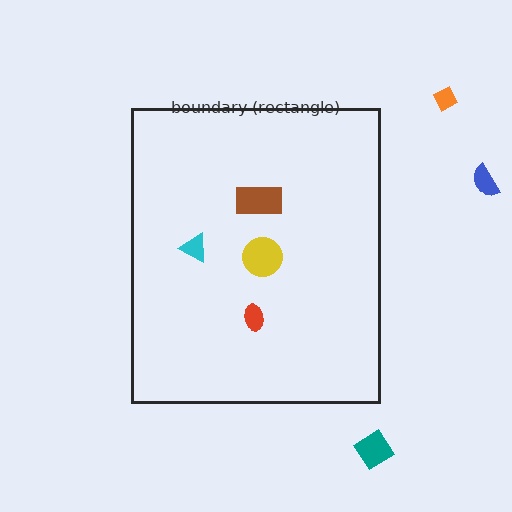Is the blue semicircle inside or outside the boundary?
Outside.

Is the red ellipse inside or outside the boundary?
Inside.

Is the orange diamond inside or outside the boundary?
Outside.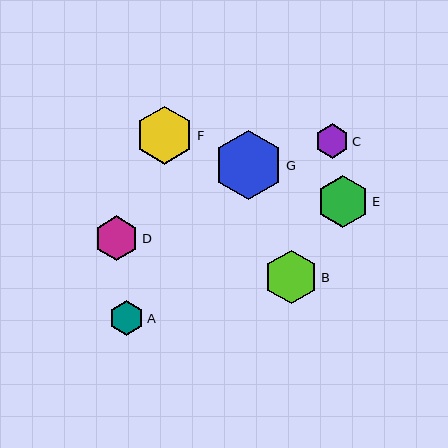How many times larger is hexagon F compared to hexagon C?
Hexagon F is approximately 1.7 times the size of hexagon C.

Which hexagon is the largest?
Hexagon G is the largest with a size of approximately 69 pixels.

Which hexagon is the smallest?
Hexagon C is the smallest with a size of approximately 34 pixels.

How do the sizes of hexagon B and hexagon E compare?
Hexagon B and hexagon E are approximately the same size.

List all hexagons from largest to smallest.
From largest to smallest: G, F, B, E, D, A, C.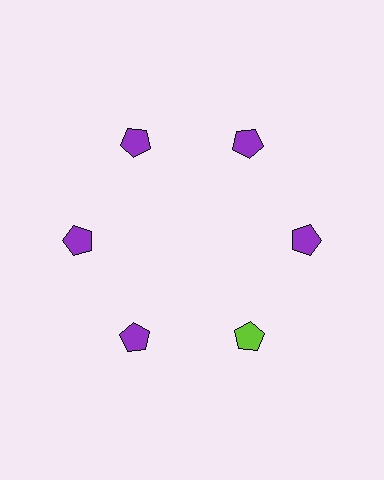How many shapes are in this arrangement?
There are 6 shapes arranged in a ring pattern.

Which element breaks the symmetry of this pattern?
The lime pentagon at roughly the 5 o'clock position breaks the symmetry. All other shapes are purple pentagons.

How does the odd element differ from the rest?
It has a different color: lime instead of purple.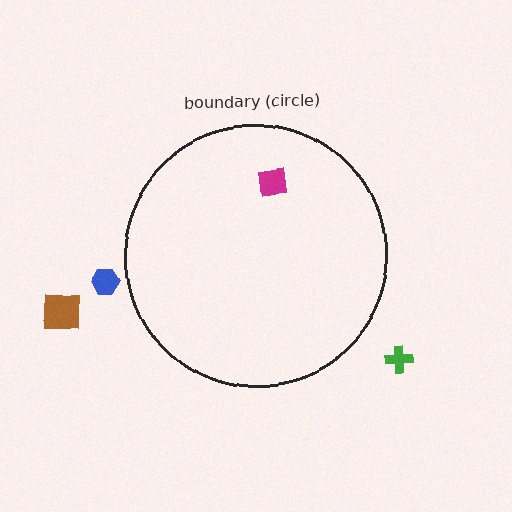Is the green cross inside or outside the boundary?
Outside.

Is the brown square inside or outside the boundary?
Outside.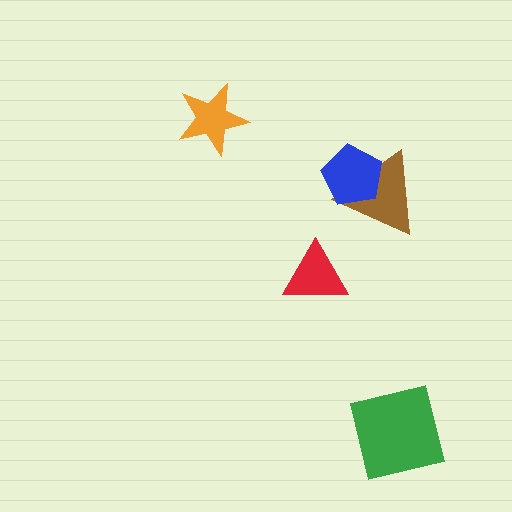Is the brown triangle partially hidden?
Yes, it is partially covered by another shape.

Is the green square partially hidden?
No, no other shape covers it.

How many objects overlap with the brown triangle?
1 object overlaps with the brown triangle.